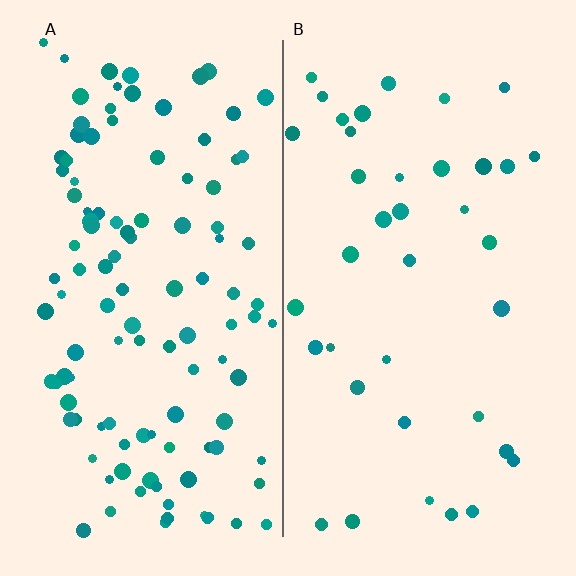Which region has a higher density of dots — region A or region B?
A (the left).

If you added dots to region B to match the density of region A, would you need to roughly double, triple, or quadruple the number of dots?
Approximately triple.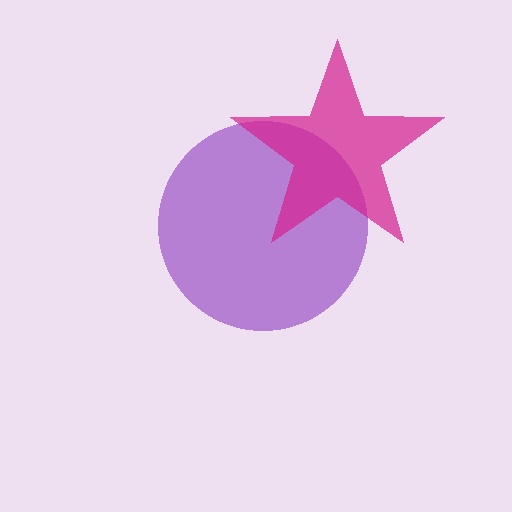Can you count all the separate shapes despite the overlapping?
Yes, there are 2 separate shapes.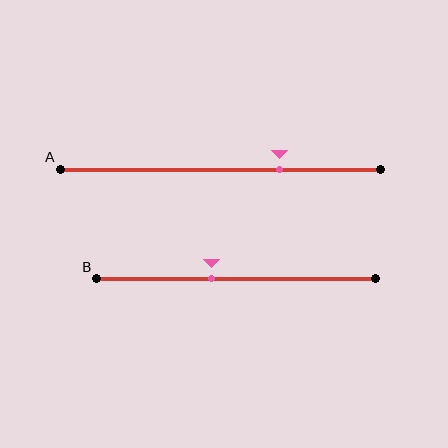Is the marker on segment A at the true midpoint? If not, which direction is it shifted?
No, the marker on segment A is shifted to the right by about 18% of the segment length.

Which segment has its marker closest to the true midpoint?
Segment B has its marker closest to the true midpoint.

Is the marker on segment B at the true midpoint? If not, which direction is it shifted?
No, the marker on segment B is shifted to the left by about 9% of the segment length.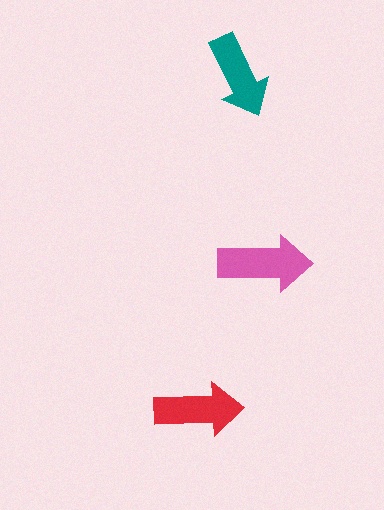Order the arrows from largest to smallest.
the pink one, the red one, the teal one.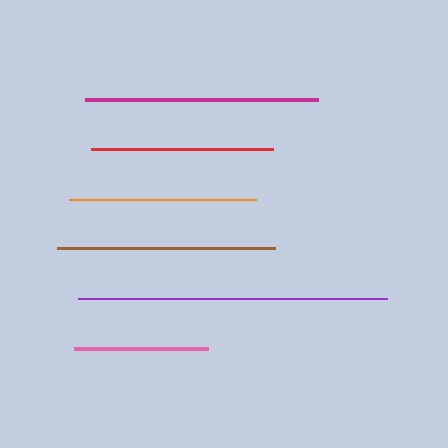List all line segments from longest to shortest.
From longest to shortest: purple, magenta, brown, orange, red, pink.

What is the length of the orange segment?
The orange segment is approximately 187 pixels long.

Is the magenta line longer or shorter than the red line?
The magenta line is longer than the red line.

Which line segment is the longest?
The purple line is the longest at approximately 309 pixels.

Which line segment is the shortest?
The pink line is the shortest at approximately 134 pixels.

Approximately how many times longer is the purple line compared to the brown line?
The purple line is approximately 1.4 times the length of the brown line.